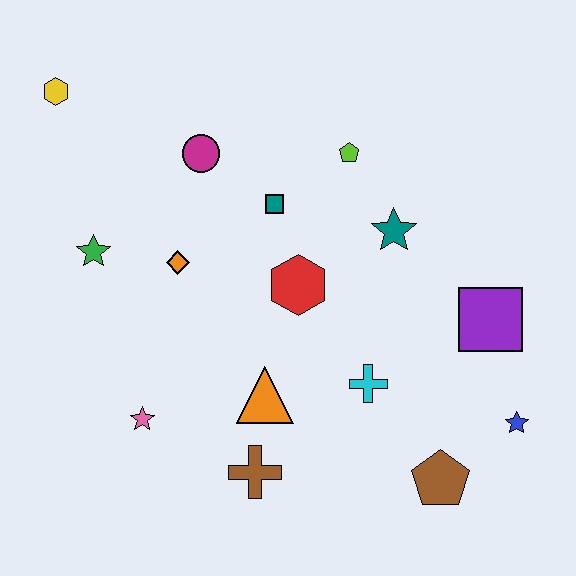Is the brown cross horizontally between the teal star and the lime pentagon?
No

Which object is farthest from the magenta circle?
The blue star is farthest from the magenta circle.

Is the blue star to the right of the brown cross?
Yes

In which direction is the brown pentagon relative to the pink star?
The brown pentagon is to the right of the pink star.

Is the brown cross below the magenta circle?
Yes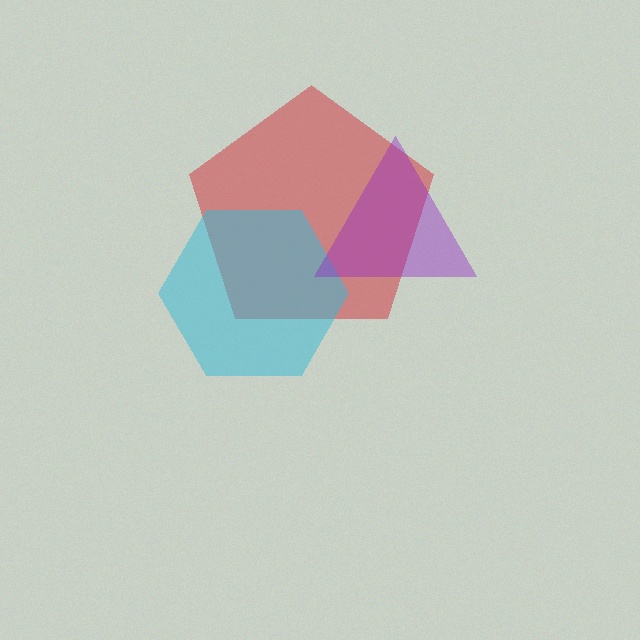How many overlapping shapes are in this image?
There are 3 overlapping shapes in the image.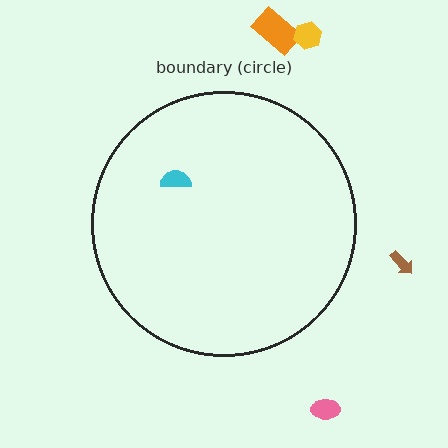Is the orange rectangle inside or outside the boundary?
Outside.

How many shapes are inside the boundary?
1 inside, 4 outside.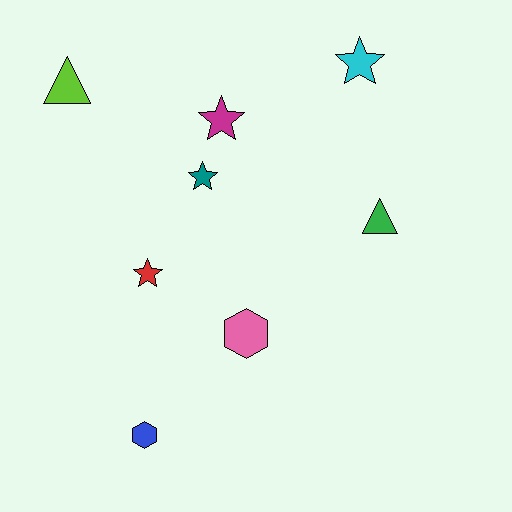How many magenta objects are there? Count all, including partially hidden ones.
There is 1 magenta object.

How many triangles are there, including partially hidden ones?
There are 2 triangles.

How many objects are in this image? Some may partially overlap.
There are 8 objects.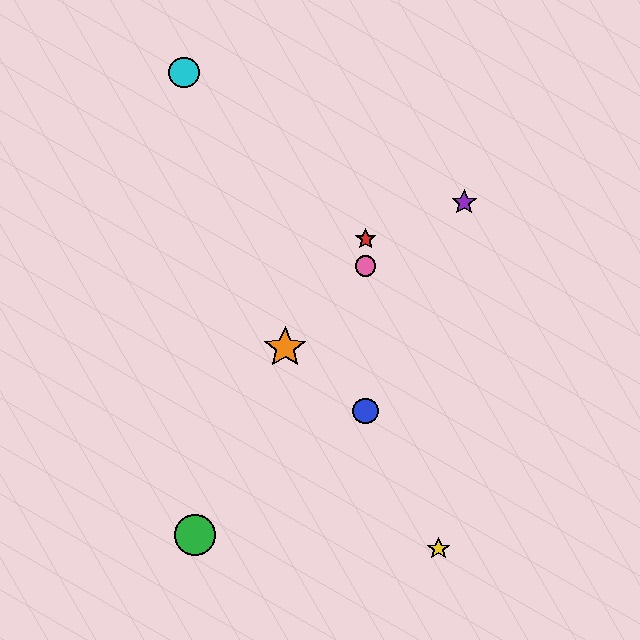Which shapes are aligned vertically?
The red star, the blue circle, the pink circle are aligned vertically.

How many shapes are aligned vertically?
3 shapes (the red star, the blue circle, the pink circle) are aligned vertically.